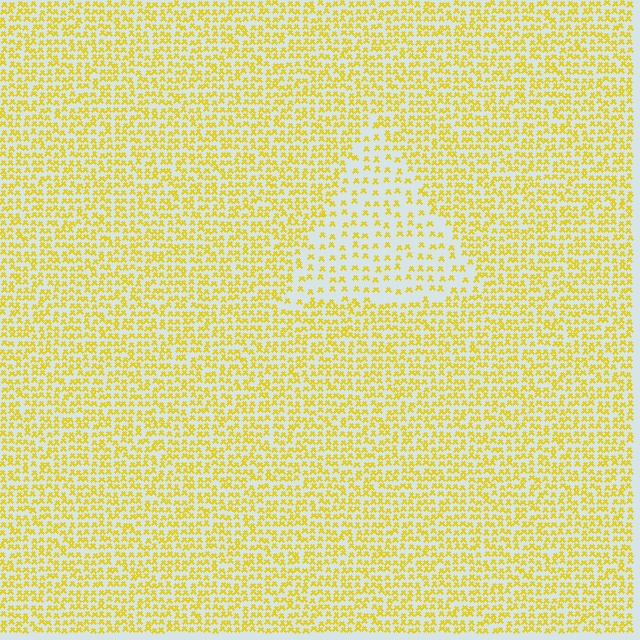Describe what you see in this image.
The image contains small yellow elements arranged at two different densities. A triangle-shaped region is visible where the elements are less densely packed than the surrounding area.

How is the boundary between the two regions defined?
The boundary is defined by a change in element density (approximately 2.1x ratio). All elements are the same color, size, and shape.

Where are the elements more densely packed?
The elements are more densely packed outside the triangle boundary.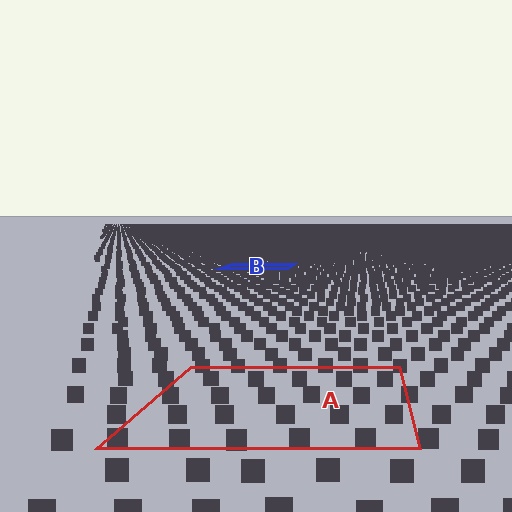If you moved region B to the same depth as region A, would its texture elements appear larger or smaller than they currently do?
They would appear larger. At a closer depth, the same texture elements are projected at a bigger on-screen size.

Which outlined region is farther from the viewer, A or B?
Region B is farther from the viewer — the texture elements inside it appear smaller and more densely packed.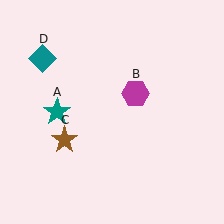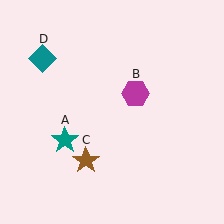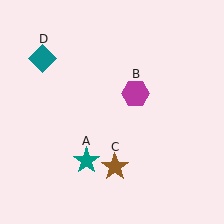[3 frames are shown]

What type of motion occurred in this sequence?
The teal star (object A), brown star (object C) rotated counterclockwise around the center of the scene.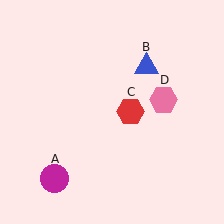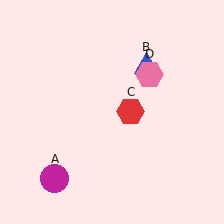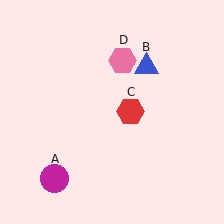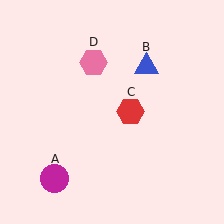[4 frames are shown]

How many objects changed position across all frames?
1 object changed position: pink hexagon (object D).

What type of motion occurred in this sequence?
The pink hexagon (object D) rotated counterclockwise around the center of the scene.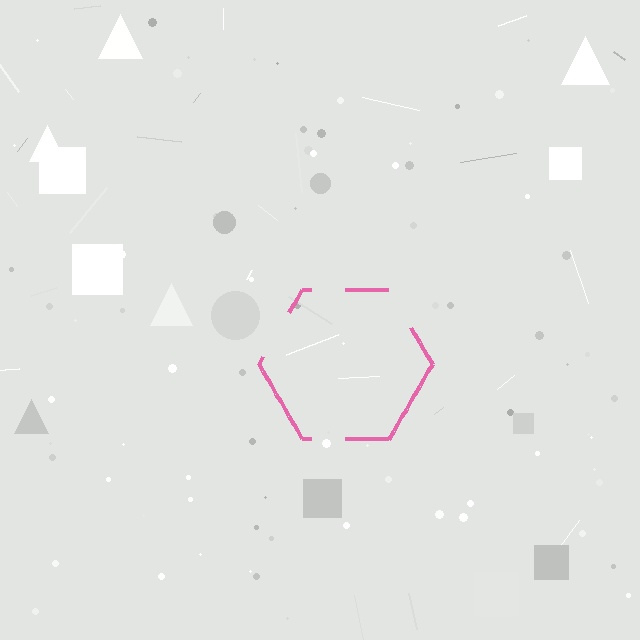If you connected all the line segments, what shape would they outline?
They would outline a hexagon.